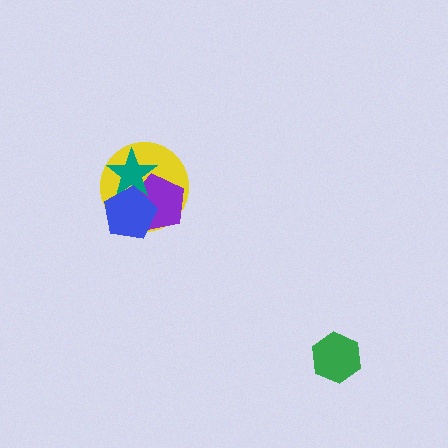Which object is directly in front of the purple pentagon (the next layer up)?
The teal star is directly in front of the purple pentagon.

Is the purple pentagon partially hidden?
Yes, it is partially covered by another shape.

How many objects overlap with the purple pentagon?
3 objects overlap with the purple pentagon.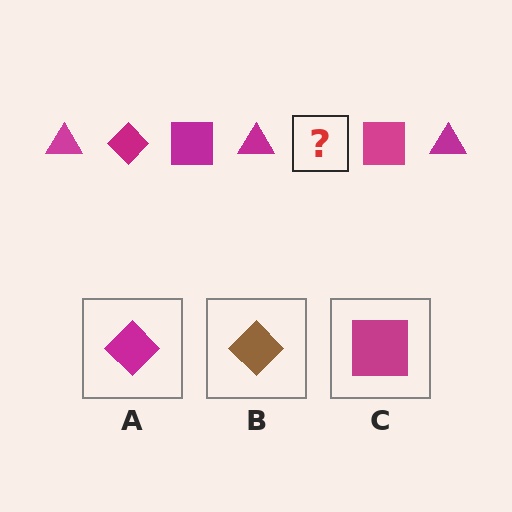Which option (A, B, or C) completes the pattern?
A.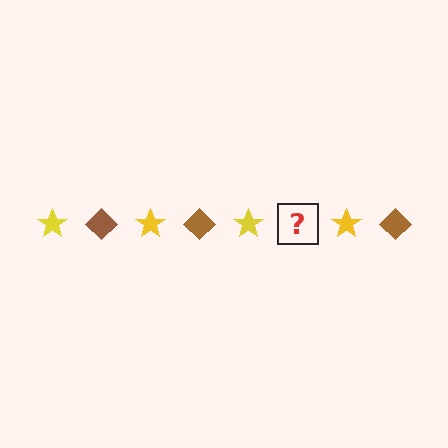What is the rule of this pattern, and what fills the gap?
The rule is that the pattern alternates between yellow star and brown diamond. The gap should be filled with a brown diamond.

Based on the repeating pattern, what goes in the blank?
The blank should be a brown diamond.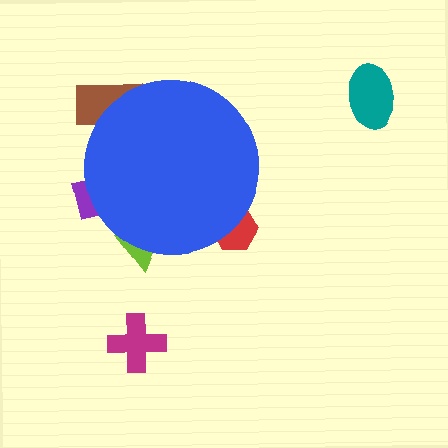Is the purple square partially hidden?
Yes, the purple square is partially hidden behind the blue circle.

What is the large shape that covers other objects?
A blue circle.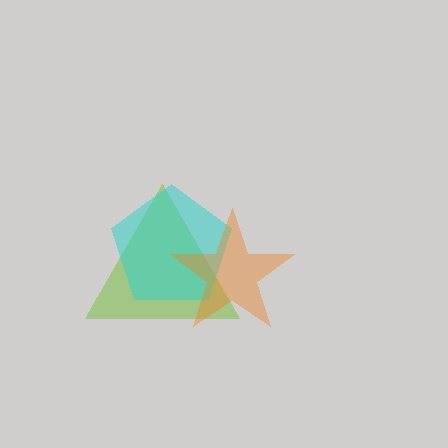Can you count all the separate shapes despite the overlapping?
Yes, there are 3 separate shapes.